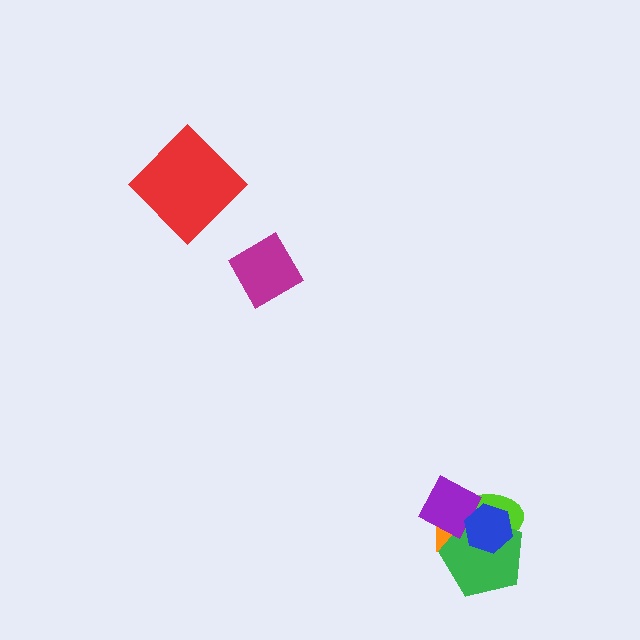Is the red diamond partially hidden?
No, no other shape covers it.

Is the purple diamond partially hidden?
Yes, it is partially covered by another shape.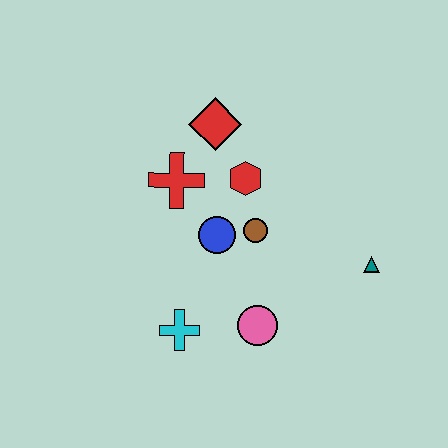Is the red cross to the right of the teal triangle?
No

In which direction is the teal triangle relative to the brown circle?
The teal triangle is to the right of the brown circle.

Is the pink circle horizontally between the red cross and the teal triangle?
Yes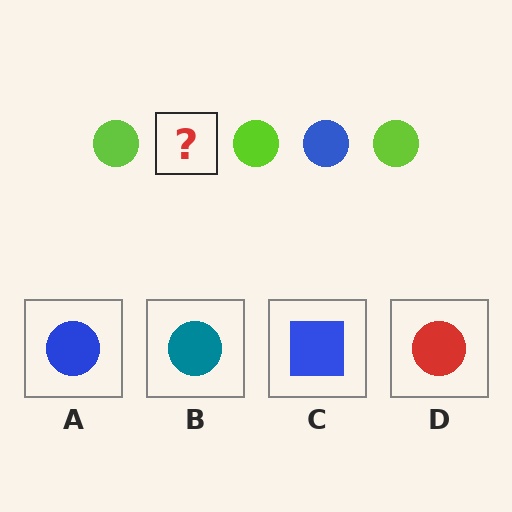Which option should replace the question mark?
Option A.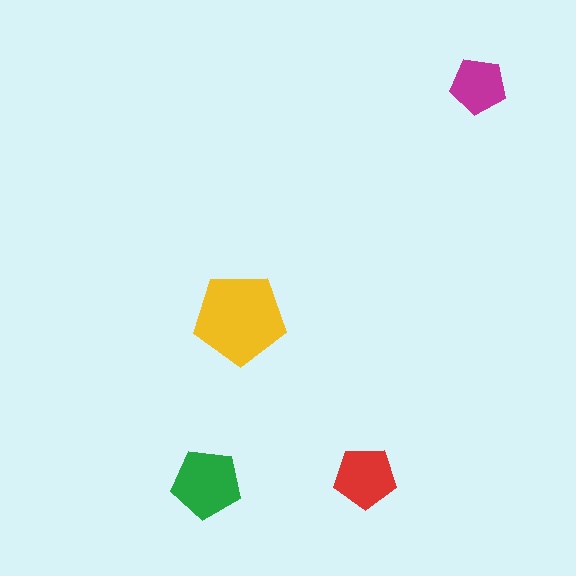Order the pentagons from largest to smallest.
the yellow one, the green one, the red one, the magenta one.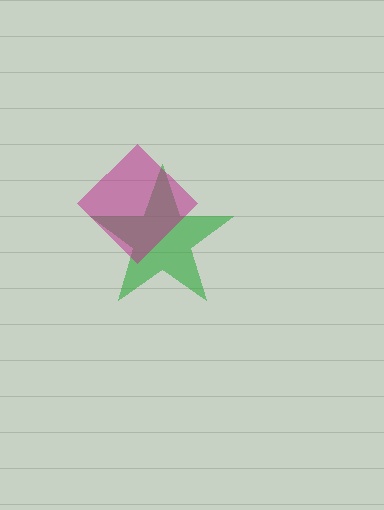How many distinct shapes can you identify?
There are 2 distinct shapes: a green star, a magenta diamond.